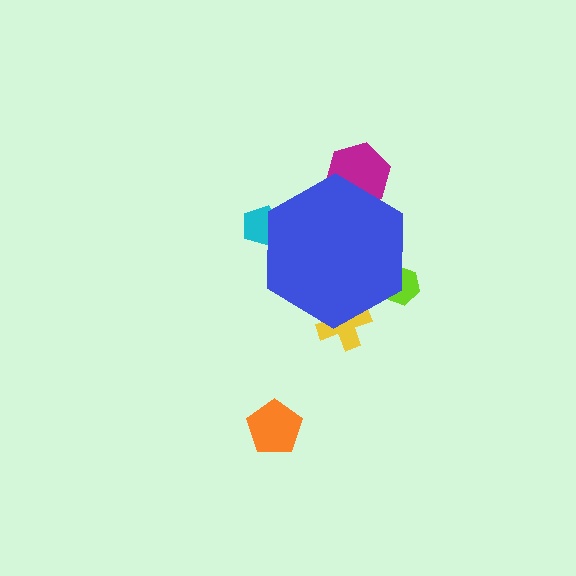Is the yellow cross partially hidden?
Yes, the yellow cross is partially hidden behind the blue hexagon.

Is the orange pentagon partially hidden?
No, the orange pentagon is fully visible.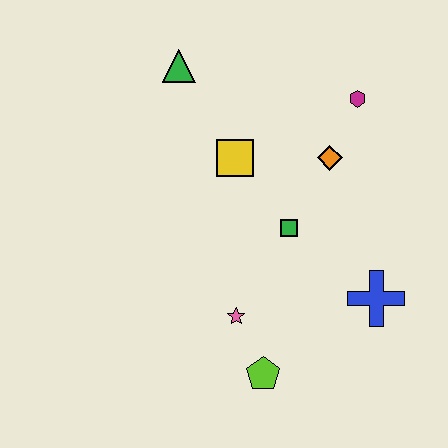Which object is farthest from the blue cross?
The green triangle is farthest from the blue cross.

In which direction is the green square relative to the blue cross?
The green square is to the left of the blue cross.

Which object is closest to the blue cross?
The green square is closest to the blue cross.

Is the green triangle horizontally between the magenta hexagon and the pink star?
No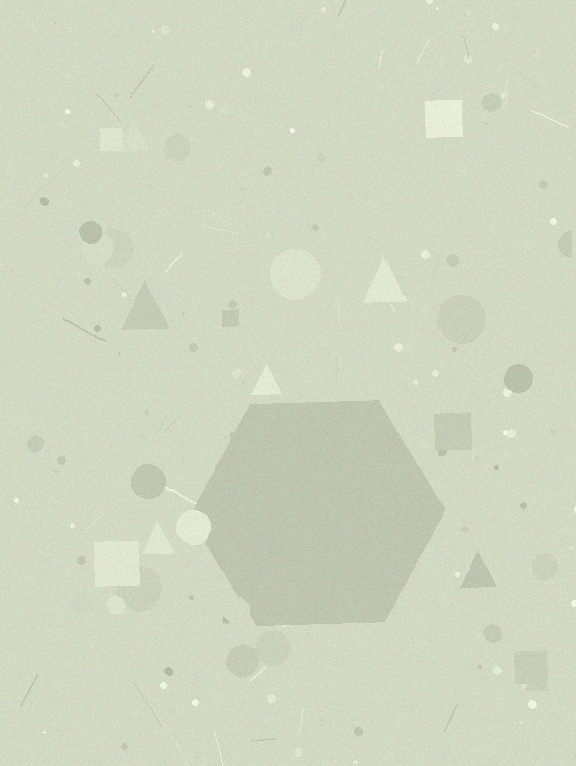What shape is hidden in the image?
A hexagon is hidden in the image.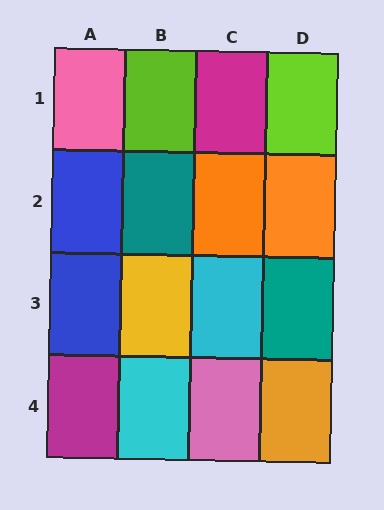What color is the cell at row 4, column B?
Cyan.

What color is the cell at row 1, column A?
Pink.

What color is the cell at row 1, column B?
Lime.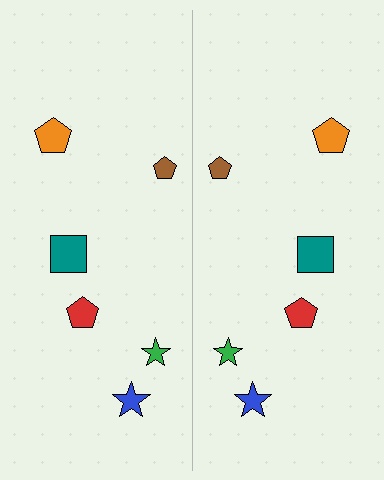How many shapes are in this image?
There are 12 shapes in this image.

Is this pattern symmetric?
Yes, this pattern has bilateral (reflection) symmetry.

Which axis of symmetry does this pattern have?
The pattern has a vertical axis of symmetry running through the center of the image.